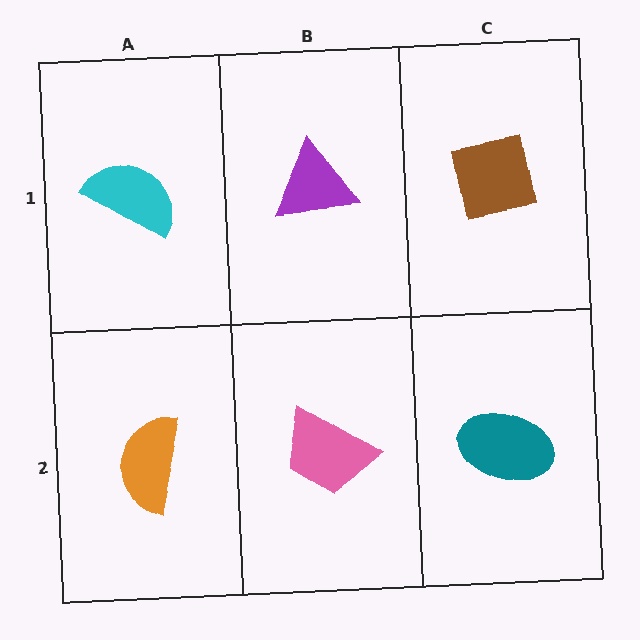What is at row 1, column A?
A cyan semicircle.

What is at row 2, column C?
A teal ellipse.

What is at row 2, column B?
A pink trapezoid.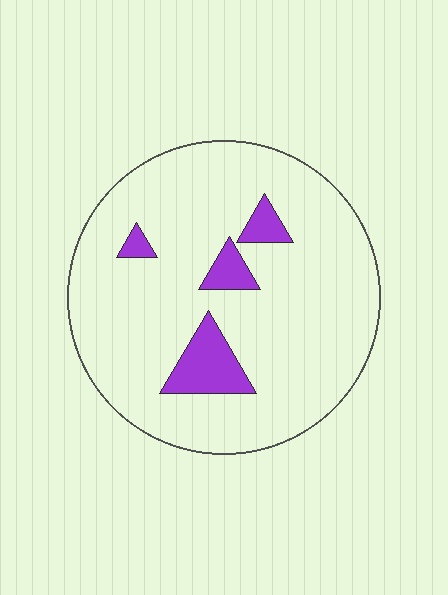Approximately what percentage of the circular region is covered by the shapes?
Approximately 10%.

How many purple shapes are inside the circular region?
4.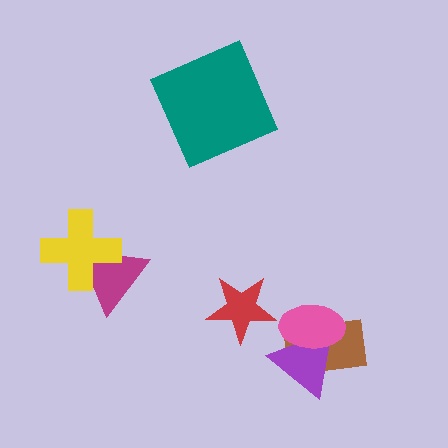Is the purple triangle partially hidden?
Yes, it is partially covered by another shape.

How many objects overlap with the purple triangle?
2 objects overlap with the purple triangle.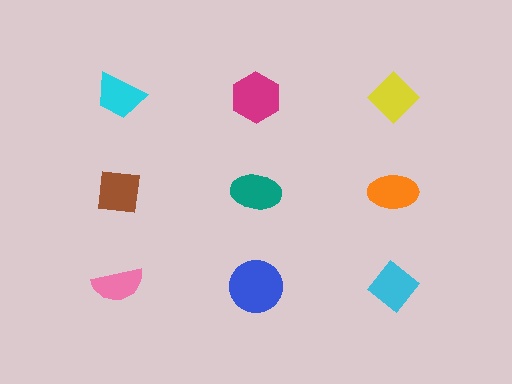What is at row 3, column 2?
A blue circle.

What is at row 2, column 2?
A teal ellipse.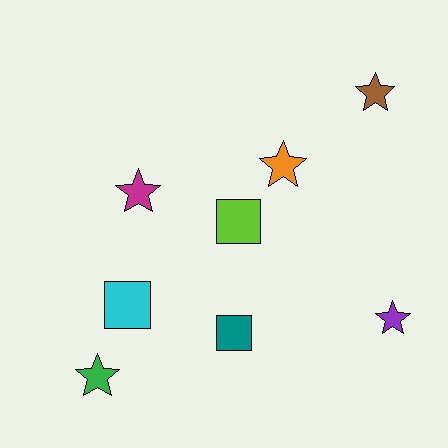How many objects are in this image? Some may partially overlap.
There are 8 objects.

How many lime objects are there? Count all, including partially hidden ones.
There is 1 lime object.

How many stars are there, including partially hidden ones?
There are 5 stars.